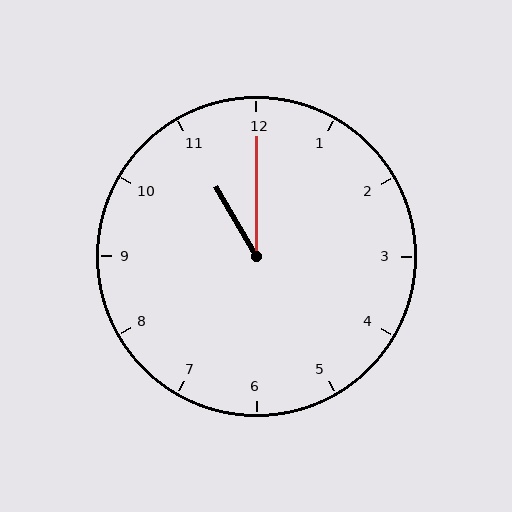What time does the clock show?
11:00.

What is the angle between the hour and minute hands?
Approximately 30 degrees.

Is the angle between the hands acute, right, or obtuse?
It is acute.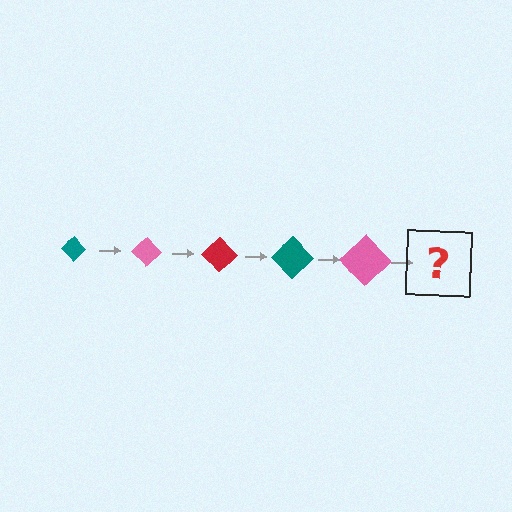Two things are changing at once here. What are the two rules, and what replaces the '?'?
The two rules are that the diamond grows larger each step and the color cycles through teal, pink, and red. The '?' should be a red diamond, larger than the previous one.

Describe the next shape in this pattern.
It should be a red diamond, larger than the previous one.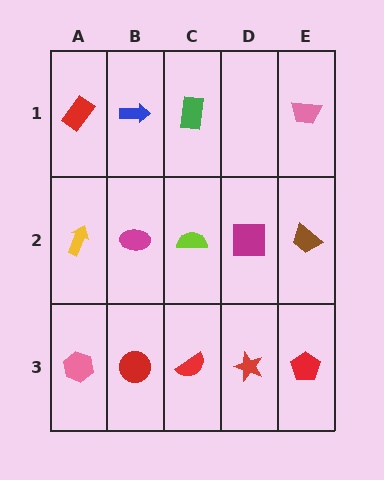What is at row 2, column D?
A magenta square.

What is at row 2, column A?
A yellow arrow.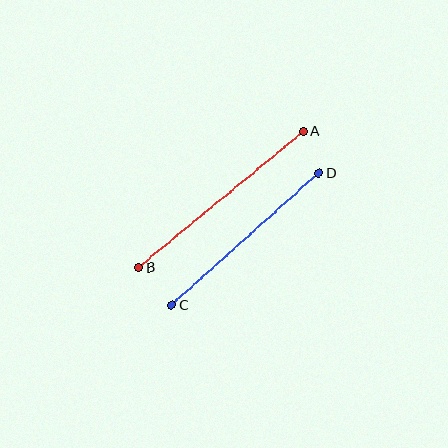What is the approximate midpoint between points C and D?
The midpoint is at approximately (245, 239) pixels.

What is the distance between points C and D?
The distance is approximately 197 pixels.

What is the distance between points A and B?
The distance is approximately 213 pixels.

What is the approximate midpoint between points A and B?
The midpoint is at approximately (221, 200) pixels.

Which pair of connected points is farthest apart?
Points A and B are farthest apart.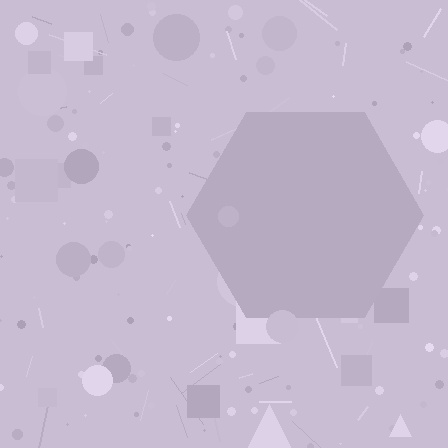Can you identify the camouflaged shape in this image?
The camouflaged shape is a hexagon.